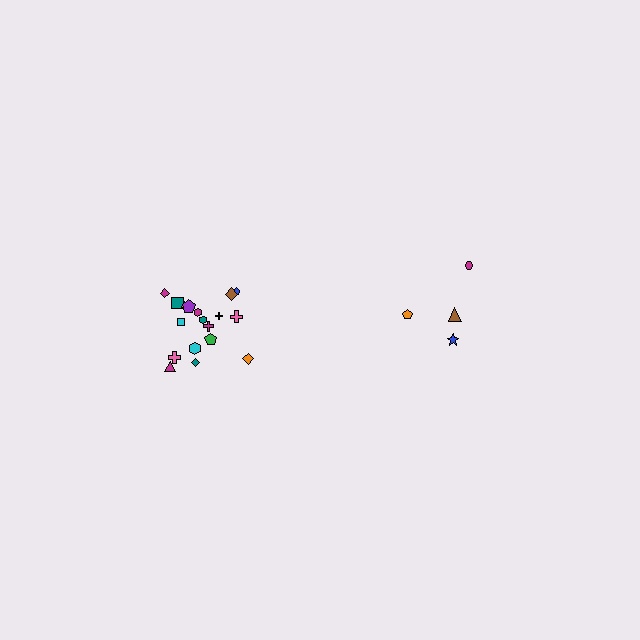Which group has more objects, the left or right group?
The left group.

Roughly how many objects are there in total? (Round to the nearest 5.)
Roughly 20 objects in total.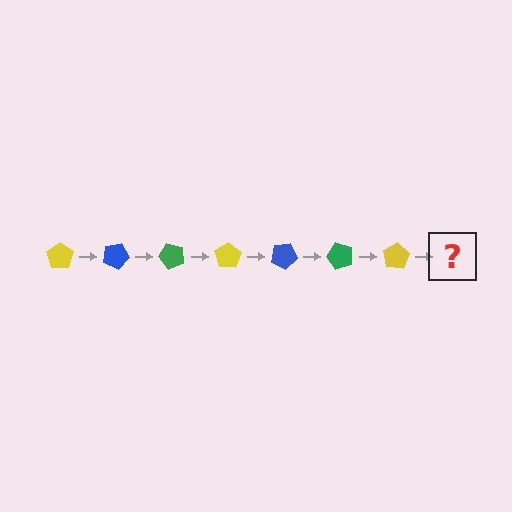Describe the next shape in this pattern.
It should be a blue pentagon, rotated 175 degrees from the start.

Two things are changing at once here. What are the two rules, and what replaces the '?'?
The two rules are that it rotates 25 degrees each step and the color cycles through yellow, blue, and green. The '?' should be a blue pentagon, rotated 175 degrees from the start.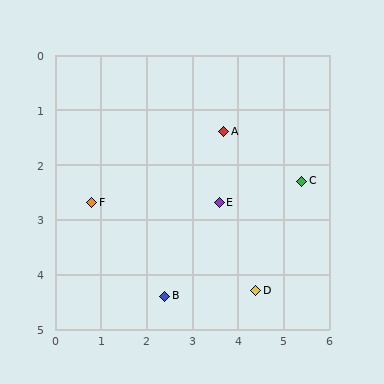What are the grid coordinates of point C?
Point C is at approximately (5.4, 2.3).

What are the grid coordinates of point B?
Point B is at approximately (2.4, 4.4).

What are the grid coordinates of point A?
Point A is at approximately (3.7, 1.4).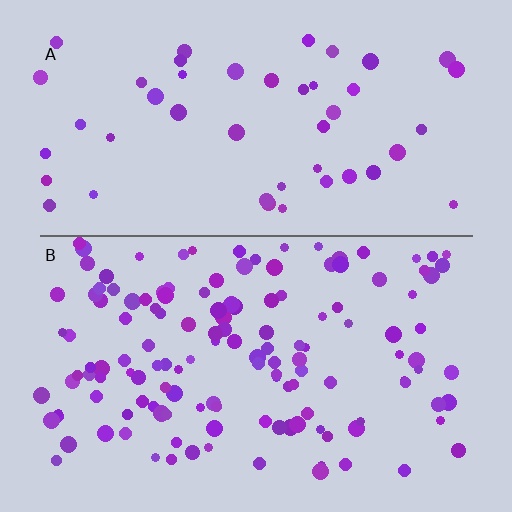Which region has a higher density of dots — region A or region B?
B (the bottom).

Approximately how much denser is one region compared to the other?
Approximately 3.0× — region B over region A.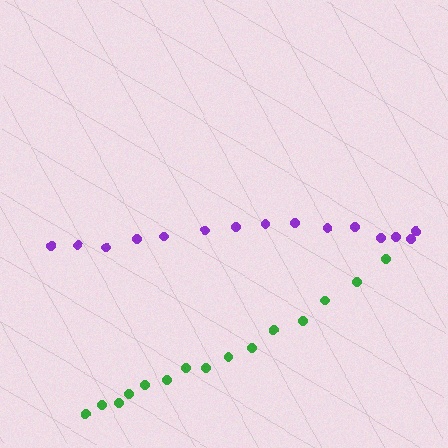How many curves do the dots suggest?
There are 2 distinct paths.